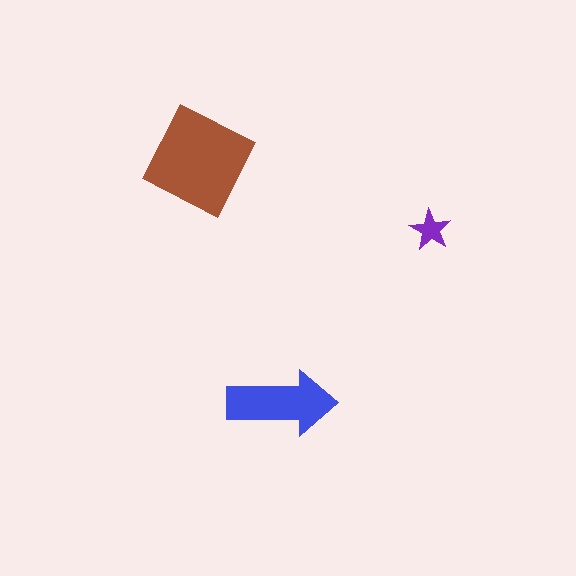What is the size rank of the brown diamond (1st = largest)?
1st.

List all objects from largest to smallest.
The brown diamond, the blue arrow, the purple star.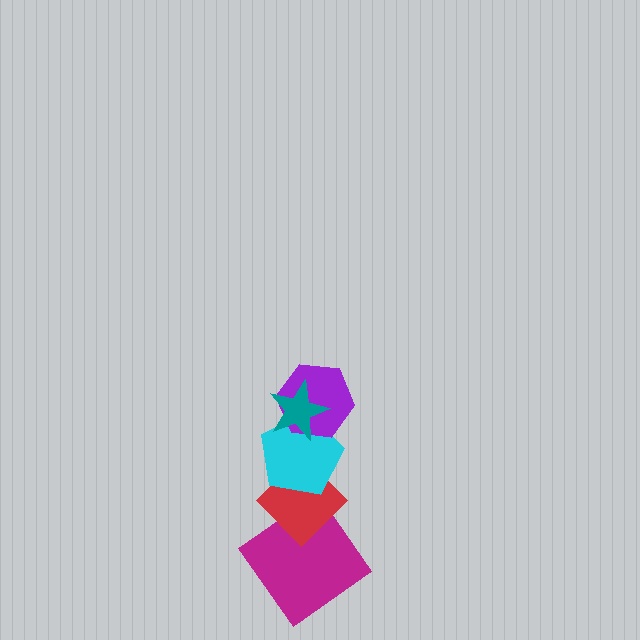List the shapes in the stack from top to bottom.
From top to bottom: the teal star, the purple hexagon, the cyan pentagon, the red diamond, the magenta diamond.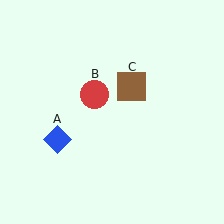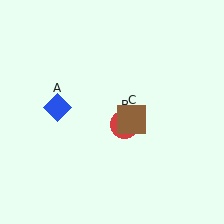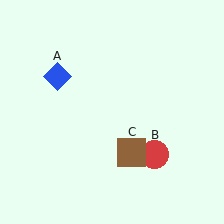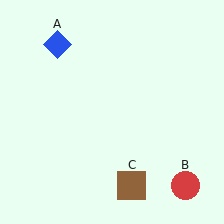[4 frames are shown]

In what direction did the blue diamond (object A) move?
The blue diamond (object A) moved up.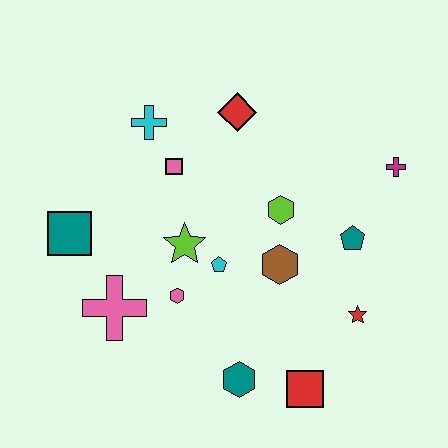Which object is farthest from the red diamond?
The red square is farthest from the red diamond.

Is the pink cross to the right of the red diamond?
No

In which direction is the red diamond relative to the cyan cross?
The red diamond is to the right of the cyan cross.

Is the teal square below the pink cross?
No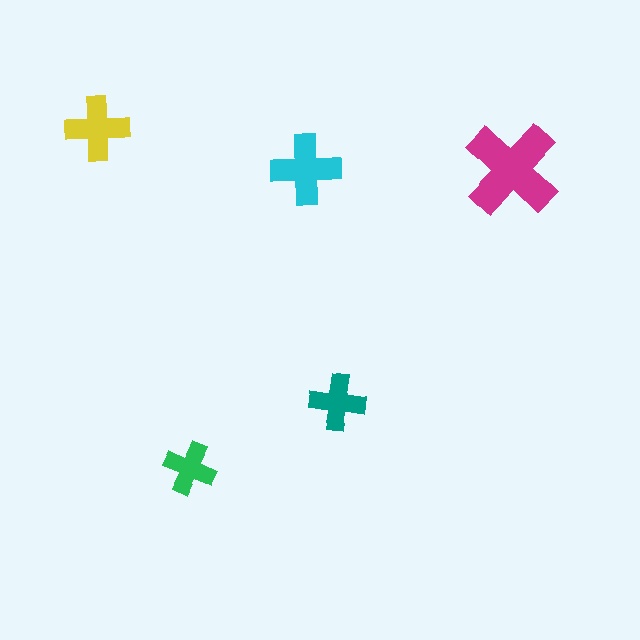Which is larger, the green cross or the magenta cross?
The magenta one.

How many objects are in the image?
There are 5 objects in the image.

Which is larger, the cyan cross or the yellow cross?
The cyan one.